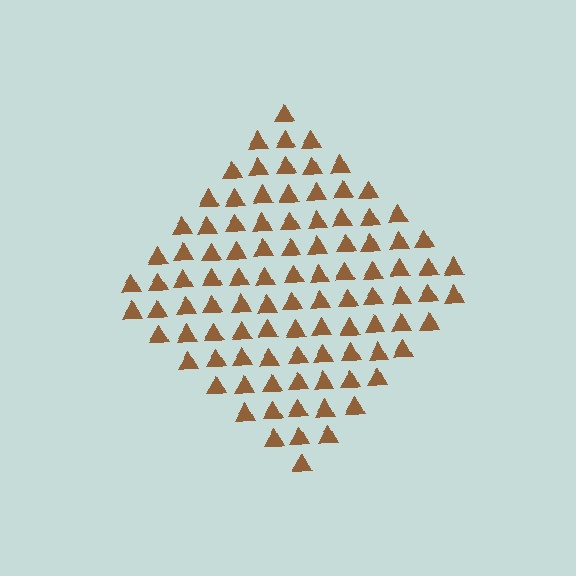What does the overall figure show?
The overall figure shows a diamond.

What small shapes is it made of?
It is made of small triangles.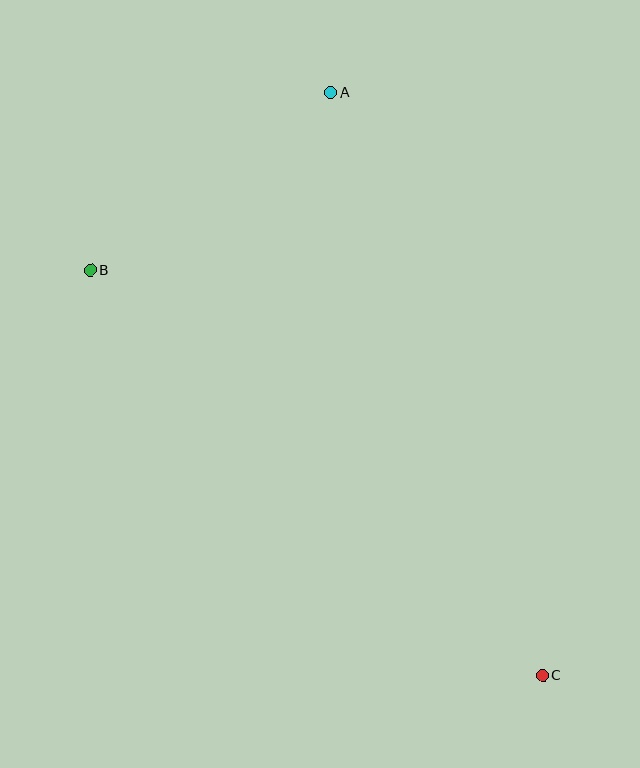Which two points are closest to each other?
Points A and B are closest to each other.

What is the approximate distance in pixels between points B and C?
The distance between B and C is approximately 608 pixels.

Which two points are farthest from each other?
Points A and C are farthest from each other.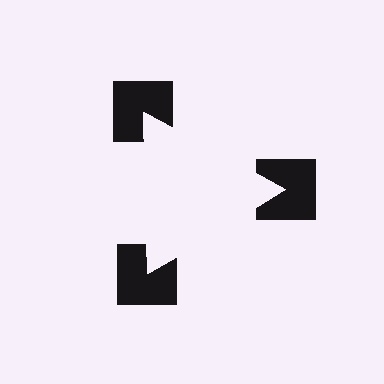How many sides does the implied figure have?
3 sides.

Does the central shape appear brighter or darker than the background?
It typically appears slightly brighter than the background, even though no actual brightness change is drawn.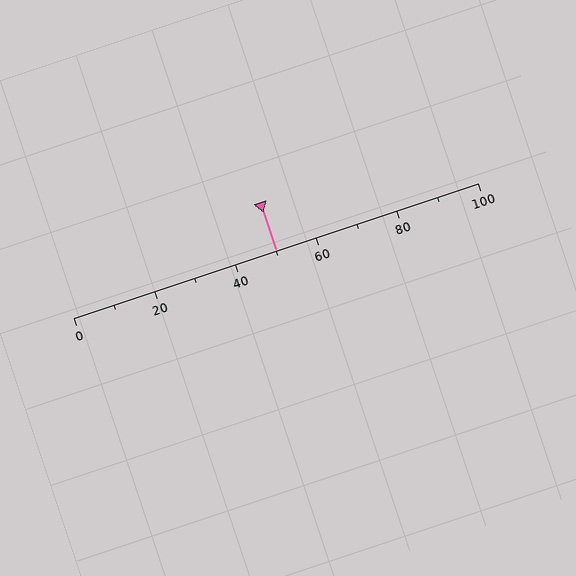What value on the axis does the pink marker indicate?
The marker indicates approximately 50.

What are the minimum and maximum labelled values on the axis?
The axis runs from 0 to 100.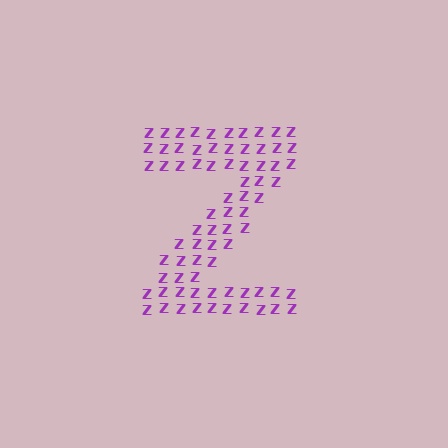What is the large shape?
The large shape is the letter Z.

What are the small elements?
The small elements are letter Z's.